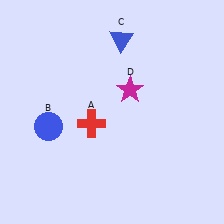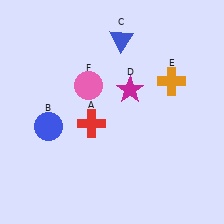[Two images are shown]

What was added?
An orange cross (E), a pink circle (F) were added in Image 2.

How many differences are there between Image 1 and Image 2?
There are 2 differences between the two images.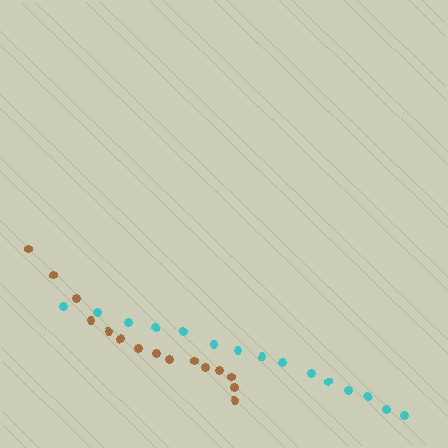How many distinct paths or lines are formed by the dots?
There are 2 distinct paths.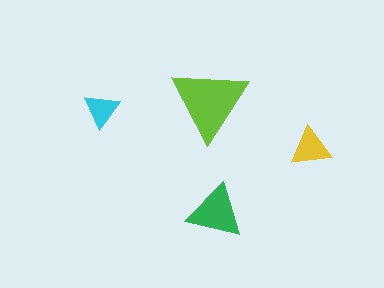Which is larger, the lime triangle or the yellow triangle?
The lime one.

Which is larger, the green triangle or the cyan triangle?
The green one.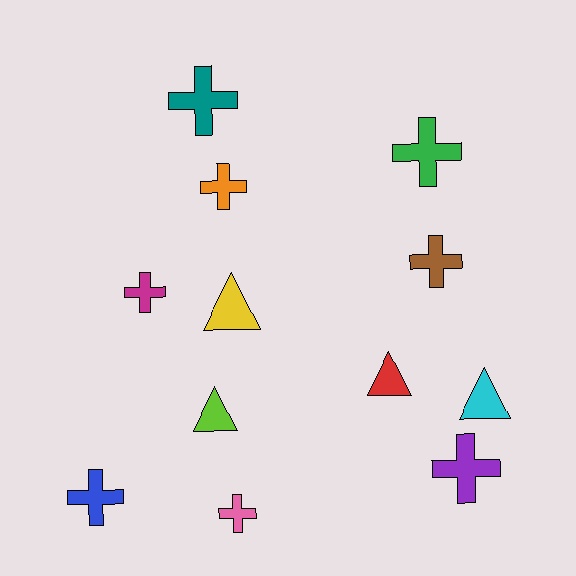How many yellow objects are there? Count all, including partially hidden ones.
There is 1 yellow object.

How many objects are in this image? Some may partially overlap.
There are 12 objects.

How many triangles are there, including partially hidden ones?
There are 4 triangles.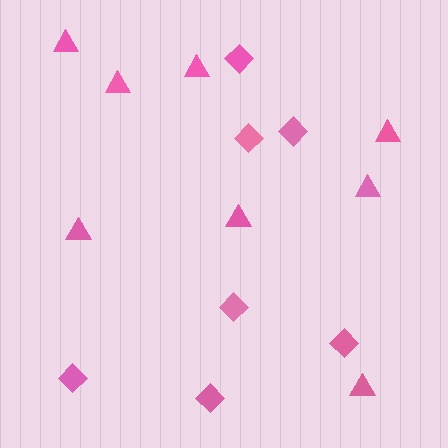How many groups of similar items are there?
There are 2 groups: one group of diamonds (7) and one group of triangles (8).